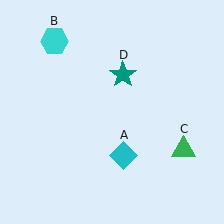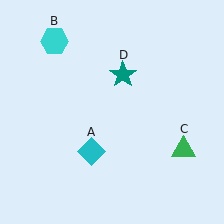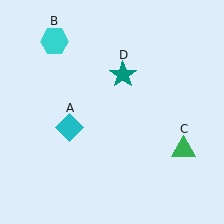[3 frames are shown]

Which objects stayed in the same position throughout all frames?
Cyan hexagon (object B) and green triangle (object C) and teal star (object D) remained stationary.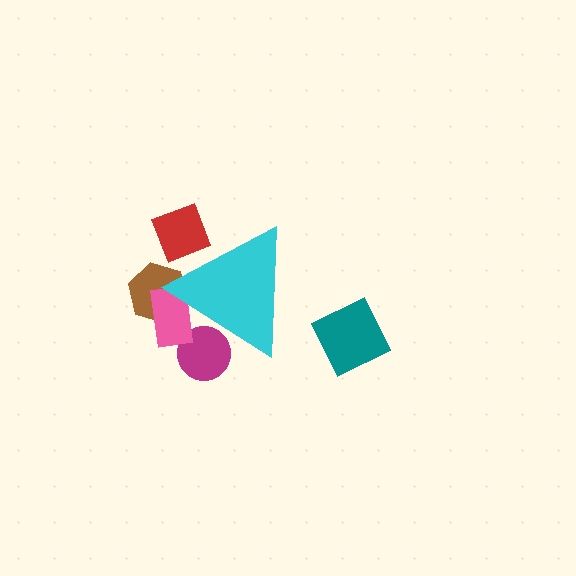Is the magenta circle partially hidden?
Yes, the magenta circle is partially hidden behind the cyan triangle.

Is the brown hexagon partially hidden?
Yes, the brown hexagon is partially hidden behind the cyan triangle.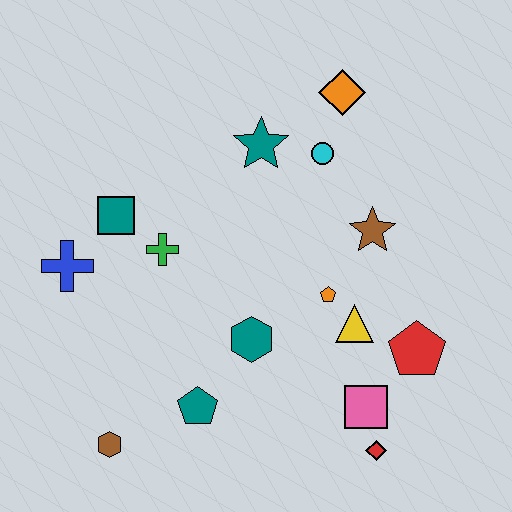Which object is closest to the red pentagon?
The yellow triangle is closest to the red pentagon.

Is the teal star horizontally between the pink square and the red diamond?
No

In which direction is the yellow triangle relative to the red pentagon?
The yellow triangle is to the left of the red pentagon.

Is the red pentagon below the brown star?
Yes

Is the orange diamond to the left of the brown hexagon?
No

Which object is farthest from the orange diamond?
The brown hexagon is farthest from the orange diamond.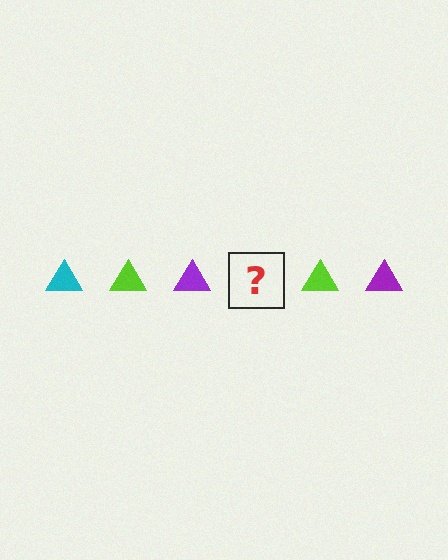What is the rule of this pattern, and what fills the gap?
The rule is that the pattern cycles through cyan, lime, purple triangles. The gap should be filled with a cyan triangle.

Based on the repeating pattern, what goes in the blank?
The blank should be a cyan triangle.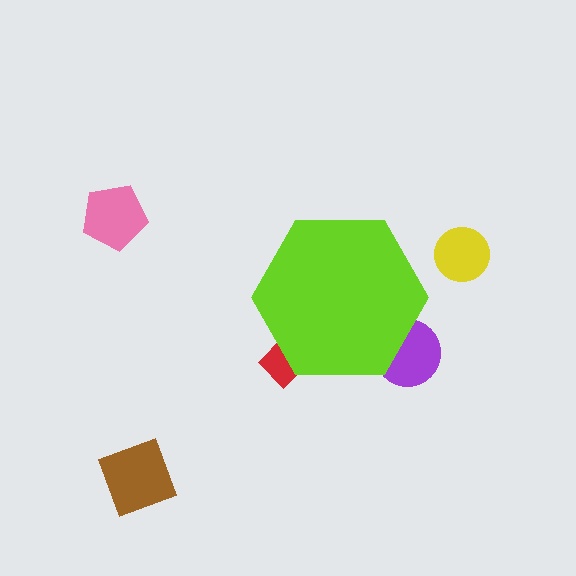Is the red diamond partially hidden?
Yes, the red diamond is partially hidden behind the lime hexagon.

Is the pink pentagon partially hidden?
No, the pink pentagon is fully visible.